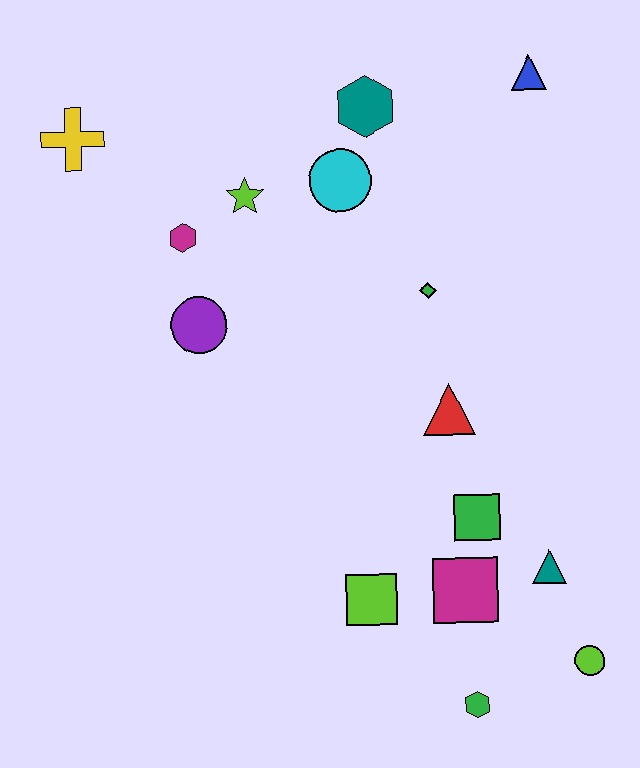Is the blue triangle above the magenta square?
Yes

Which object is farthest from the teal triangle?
The yellow cross is farthest from the teal triangle.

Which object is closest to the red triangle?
The green square is closest to the red triangle.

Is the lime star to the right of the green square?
No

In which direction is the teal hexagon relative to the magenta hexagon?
The teal hexagon is to the right of the magenta hexagon.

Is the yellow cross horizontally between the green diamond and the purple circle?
No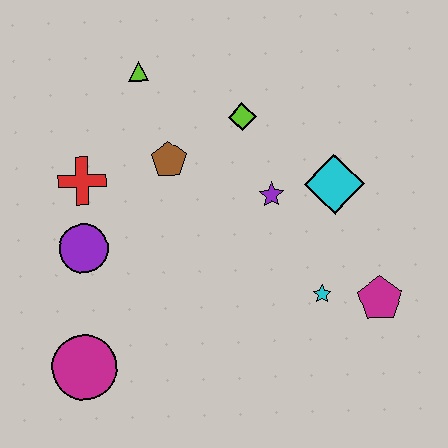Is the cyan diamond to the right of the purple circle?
Yes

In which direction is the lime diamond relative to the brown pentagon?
The lime diamond is to the right of the brown pentagon.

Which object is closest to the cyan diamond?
The purple star is closest to the cyan diamond.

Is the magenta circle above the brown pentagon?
No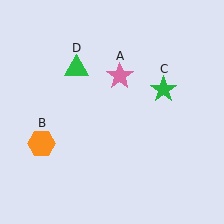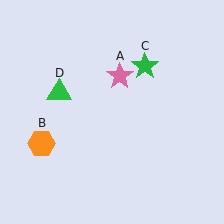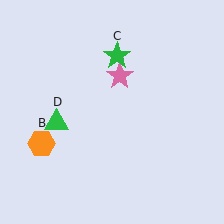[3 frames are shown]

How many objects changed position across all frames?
2 objects changed position: green star (object C), green triangle (object D).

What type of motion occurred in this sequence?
The green star (object C), green triangle (object D) rotated counterclockwise around the center of the scene.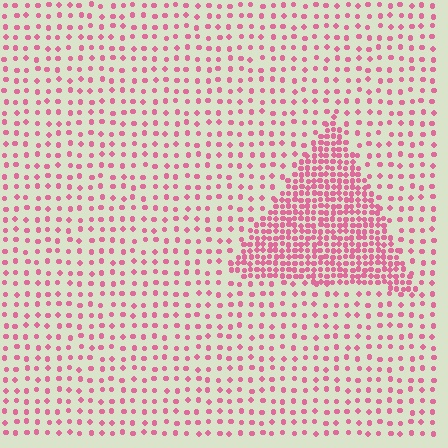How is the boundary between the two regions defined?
The boundary is defined by a change in element density (approximately 2.8x ratio). All elements are the same color, size, and shape.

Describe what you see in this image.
The image contains small pink elements arranged at two different densities. A triangle-shaped region is visible where the elements are more densely packed than the surrounding area.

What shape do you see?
I see a triangle.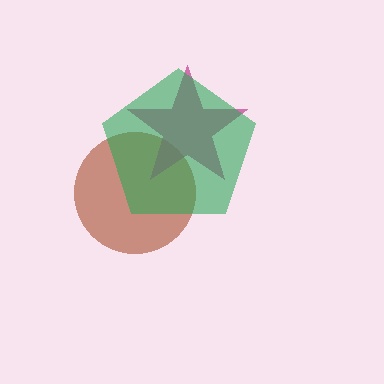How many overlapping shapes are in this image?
There are 3 overlapping shapes in the image.